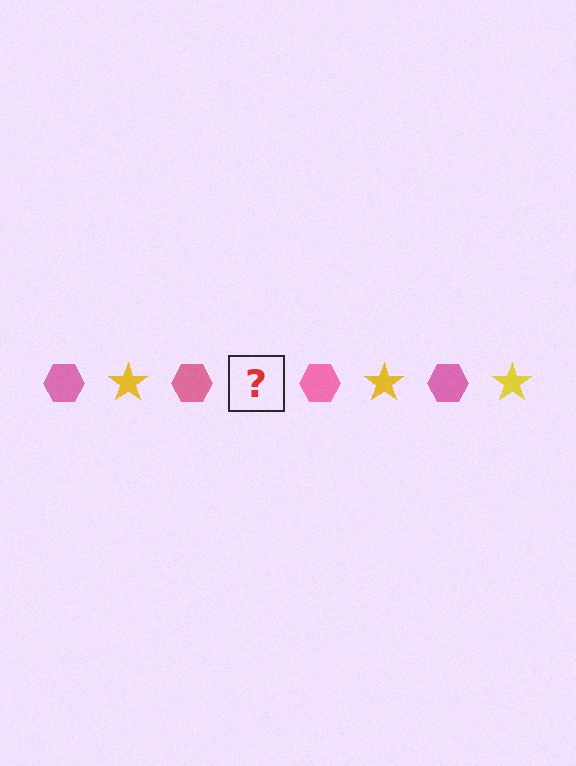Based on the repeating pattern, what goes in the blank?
The blank should be a yellow star.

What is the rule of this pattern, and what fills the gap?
The rule is that the pattern alternates between pink hexagon and yellow star. The gap should be filled with a yellow star.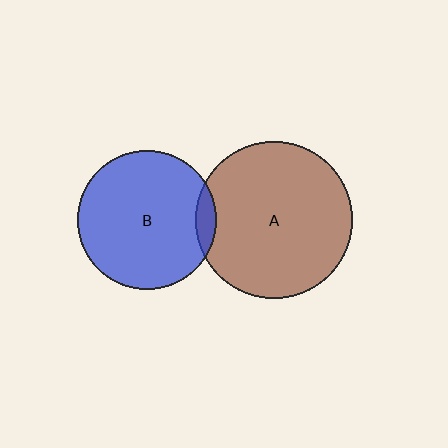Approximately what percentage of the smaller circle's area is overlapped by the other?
Approximately 5%.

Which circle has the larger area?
Circle A (brown).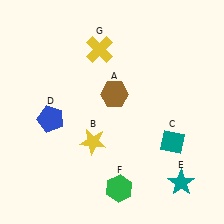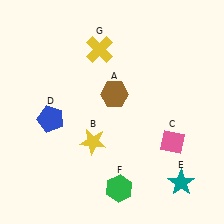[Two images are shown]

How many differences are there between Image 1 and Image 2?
There is 1 difference between the two images.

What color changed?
The diamond (C) changed from teal in Image 1 to pink in Image 2.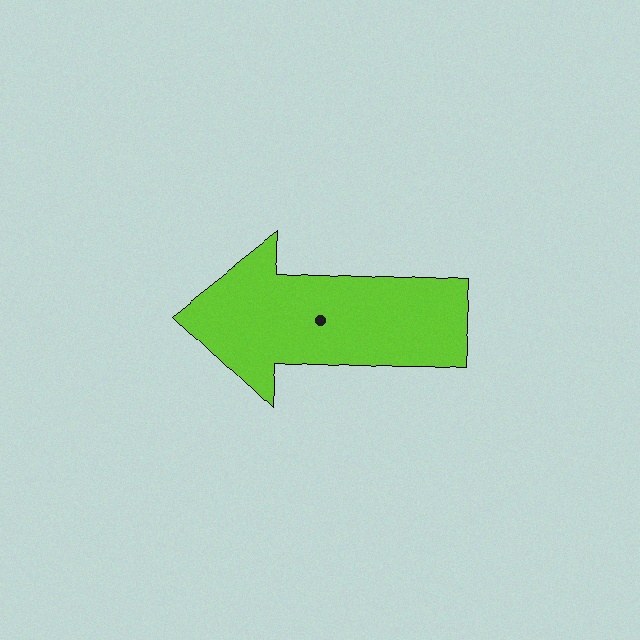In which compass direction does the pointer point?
West.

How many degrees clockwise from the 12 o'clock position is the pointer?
Approximately 273 degrees.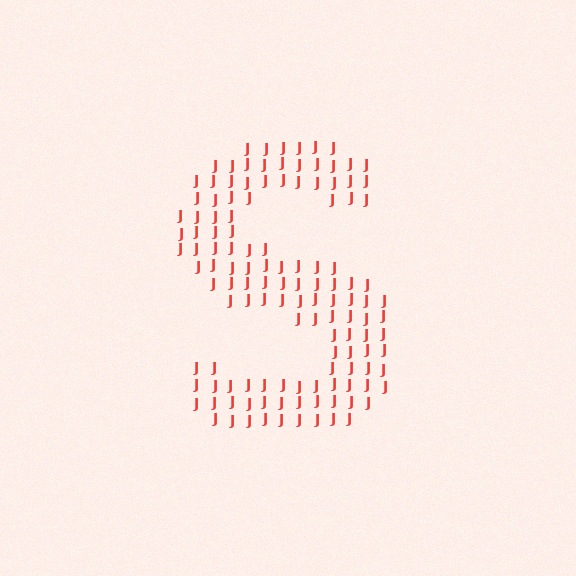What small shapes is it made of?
It is made of small letter J's.